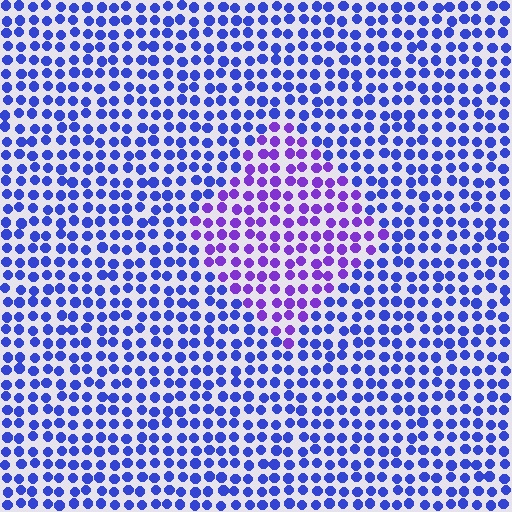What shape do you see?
I see a diamond.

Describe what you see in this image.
The image is filled with small blue elements in a uniform arrangement. A diamond-shaped region is visible where the elements are tinted to a slightly different hue, forming a subtle color boundary.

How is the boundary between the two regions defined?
The boundary is defined purely by a slight shift in hue (about 37 degrees). Spacing, size, and orientation are identical on both sides.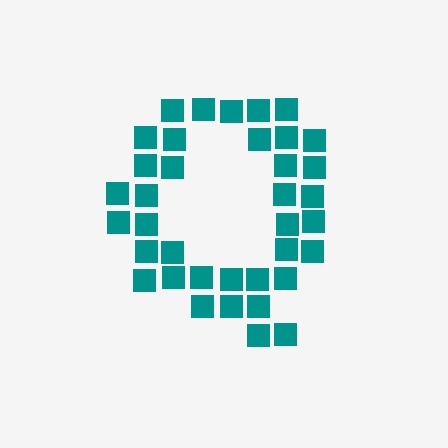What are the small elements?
The small elements are squares.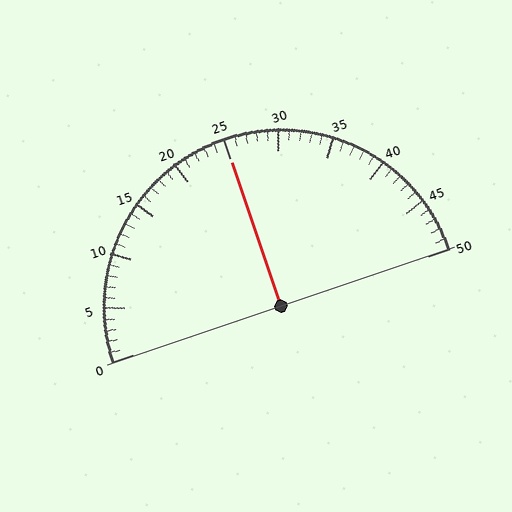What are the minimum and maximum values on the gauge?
The gauge ranges from 0 to 50.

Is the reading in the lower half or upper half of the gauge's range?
The reading is in the upper half of the range (0 to 50).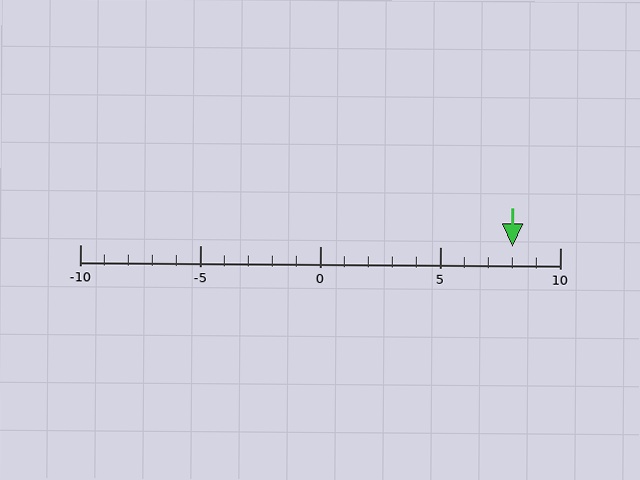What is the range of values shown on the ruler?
The ruler shows values from -10 to 10.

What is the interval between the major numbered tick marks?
The major tick marks are spaced 5 units apart.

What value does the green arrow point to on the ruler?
The green arrow points to approximately 8.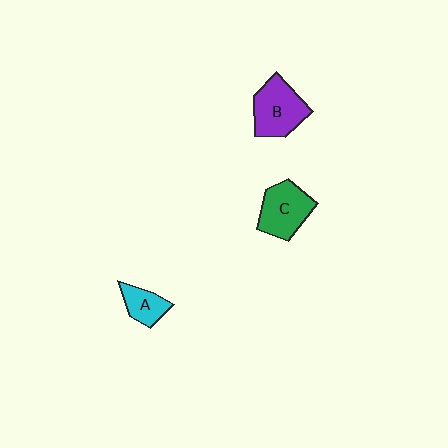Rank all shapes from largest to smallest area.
From largest to smallest: B (purple), C (green), A (cyan).